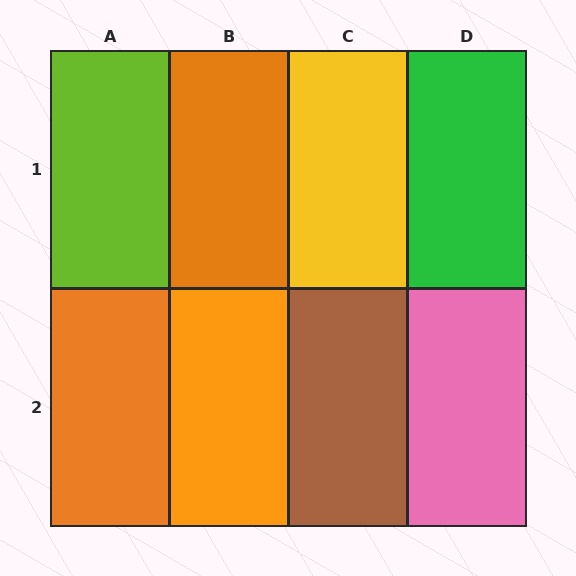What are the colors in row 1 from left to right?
Lime, orange, yellow, green.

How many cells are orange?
3 cells are orange.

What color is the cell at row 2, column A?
Orange.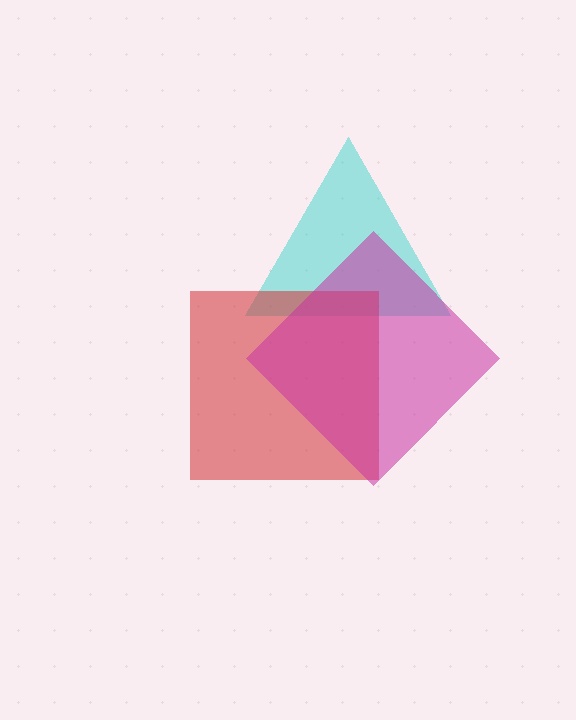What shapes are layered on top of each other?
The layered shapes are: a cyan triangle, a red square, a magenta diamond.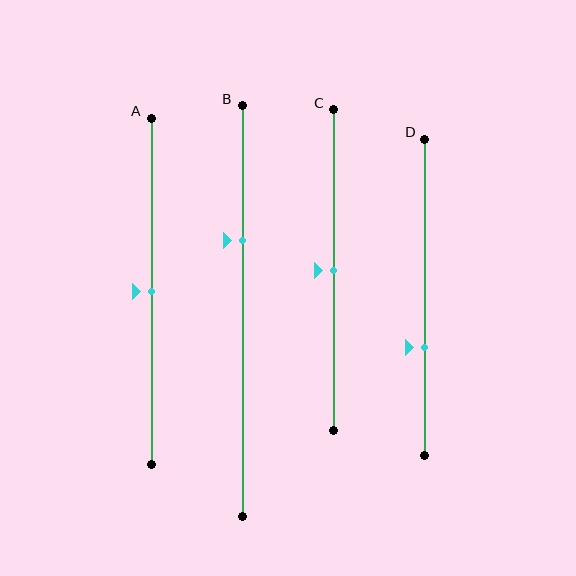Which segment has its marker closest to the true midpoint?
Segment A has its marker closest to the true midpoint.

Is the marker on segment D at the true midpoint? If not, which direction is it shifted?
No, the marker on segment D is shifted downward by about 16% of the segment length.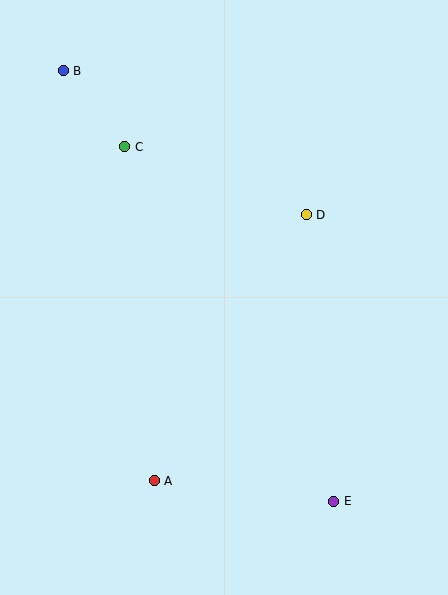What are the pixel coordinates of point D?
Point D is at (306, 215).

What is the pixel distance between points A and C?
The distance between A and C is 335 pixels.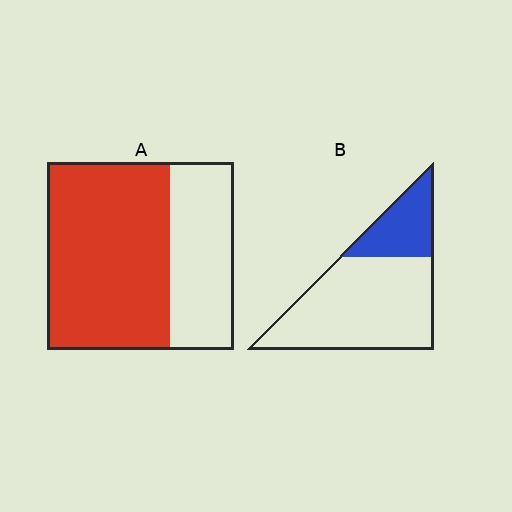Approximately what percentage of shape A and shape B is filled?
A is approximately 65% and B is approximately 25%.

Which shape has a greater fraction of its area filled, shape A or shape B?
Shape A.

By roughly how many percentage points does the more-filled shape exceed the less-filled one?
By roughly 40 percentage points (A over B).